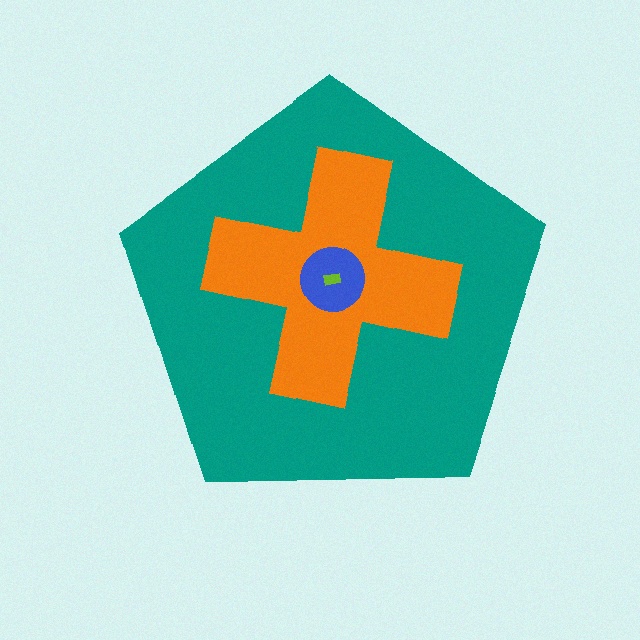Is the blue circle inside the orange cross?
Yes.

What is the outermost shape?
The teal pentagon.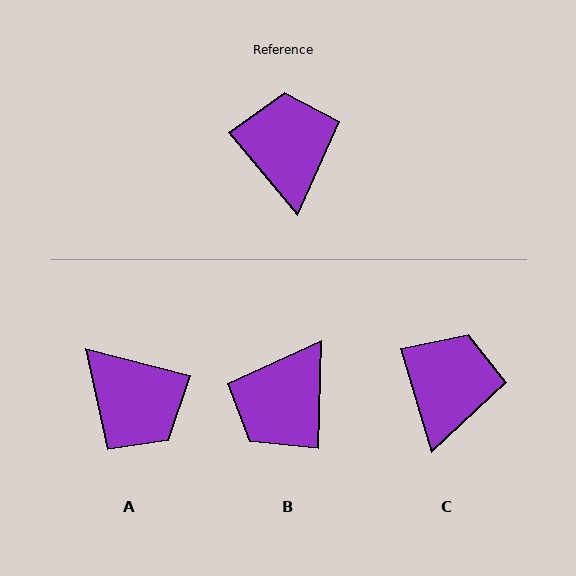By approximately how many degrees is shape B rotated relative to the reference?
Approximately 139 degrees counter-clockwise.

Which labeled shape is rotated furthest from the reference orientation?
A, about 144 degrees away.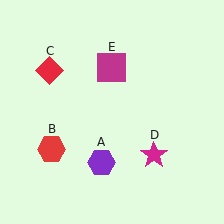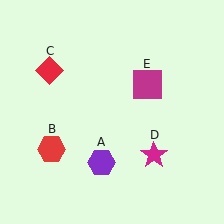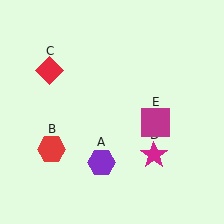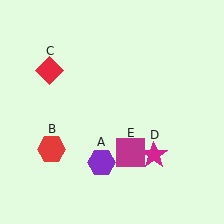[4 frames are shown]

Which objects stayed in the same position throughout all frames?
Purple hexagon (object A) and red hexagon (object B) and red diamond (object C) and magenta star (object D) remained stationary.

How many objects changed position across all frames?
1 object changed position: magenta square (object E).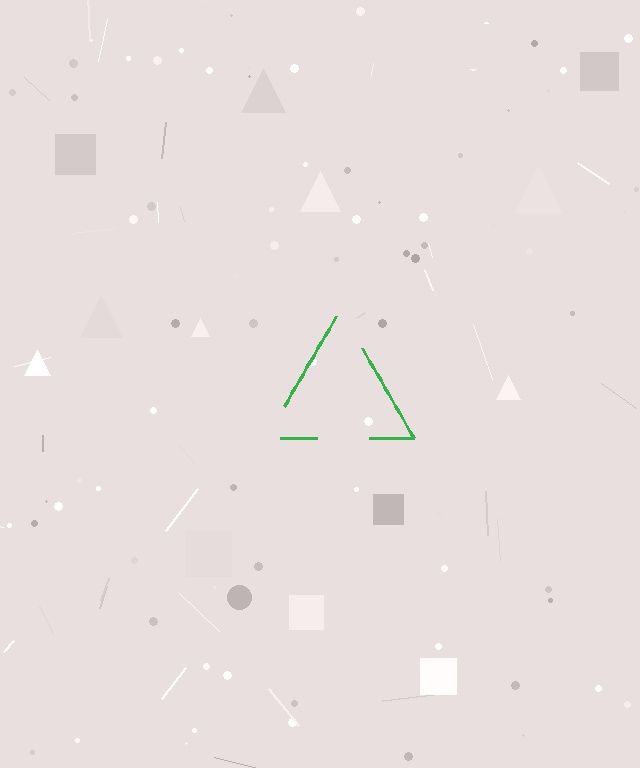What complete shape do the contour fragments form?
The contour fragments form a triangle.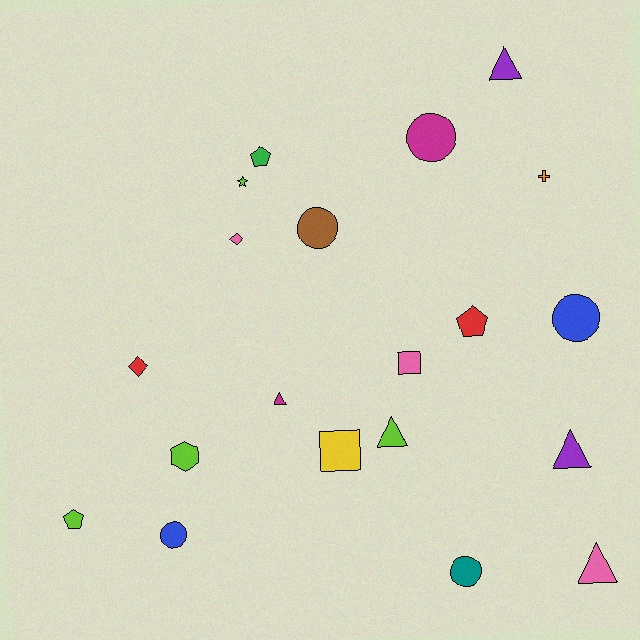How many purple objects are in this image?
There are 2 purple objects.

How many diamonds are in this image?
There are 2 diamonds.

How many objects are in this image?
There are 20 objects.